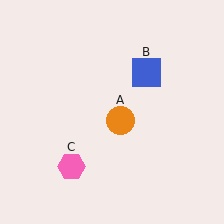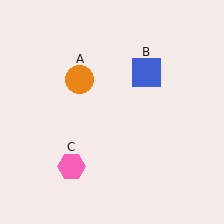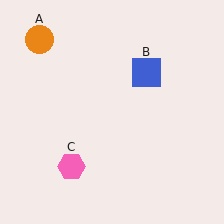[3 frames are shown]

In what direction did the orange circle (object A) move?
The orange circle (object A) moved up and to the left.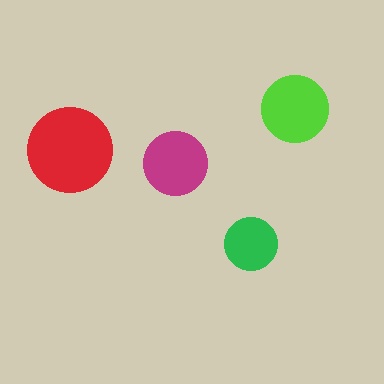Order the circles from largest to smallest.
the red one, the lime one, the magenta one, the green one.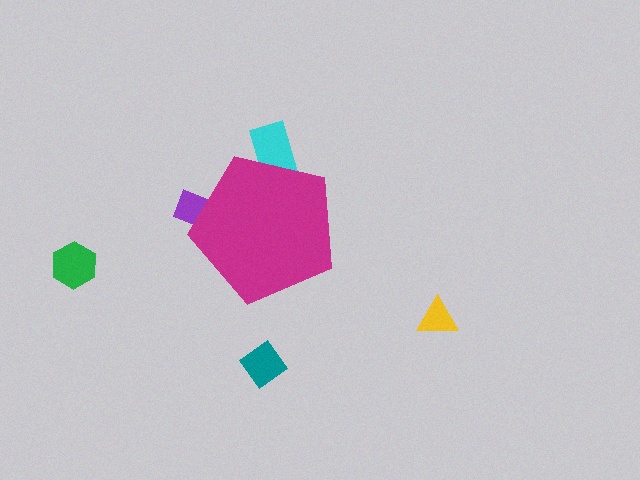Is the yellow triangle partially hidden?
No, the yellow triangle is fully visible.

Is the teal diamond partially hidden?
No, the teal diamond is fully visible.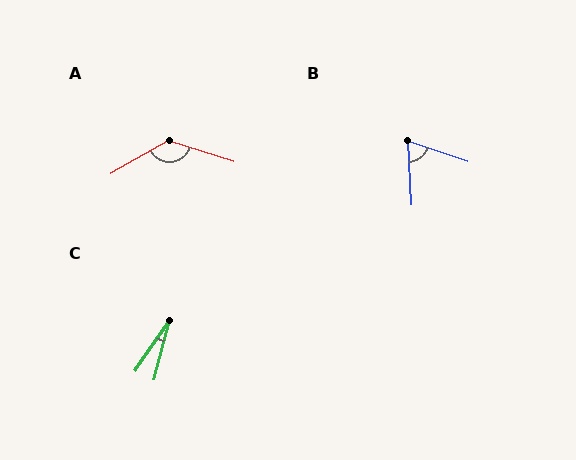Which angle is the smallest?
C, at approximately 20 degrees.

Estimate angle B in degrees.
Approximately 68 degrees.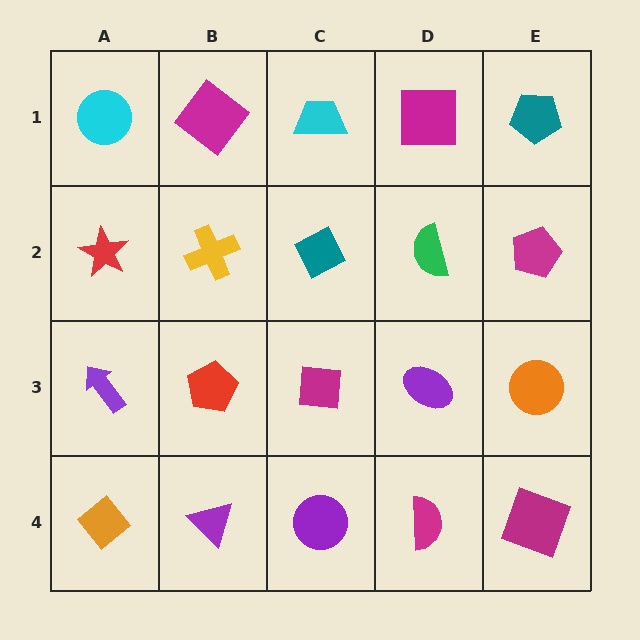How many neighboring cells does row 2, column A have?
3.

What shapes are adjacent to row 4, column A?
A purple arrow (row 3, column A), a purple triangle (row 4, column B).